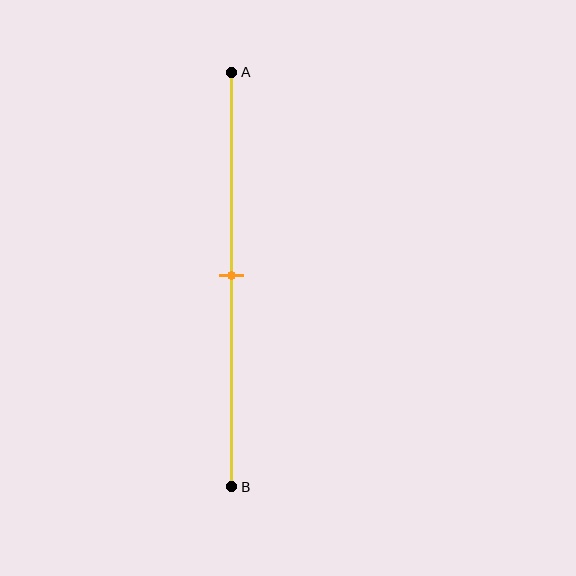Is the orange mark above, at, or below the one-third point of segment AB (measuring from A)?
The orange mark is below the one-third point of segment AB.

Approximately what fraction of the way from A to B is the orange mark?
The orange mark is approximately 50% of the way from A to B.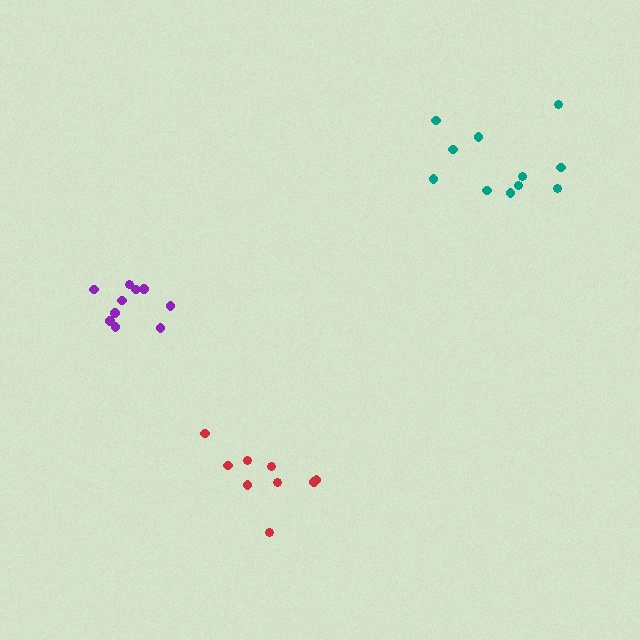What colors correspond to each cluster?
The clusters are colored: purple, red, teal.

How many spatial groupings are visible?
There are 3 spatial groupings.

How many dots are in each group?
Group 1: 10 dots, Group 2: 9 dots, Group 3: 11 dots (30 total).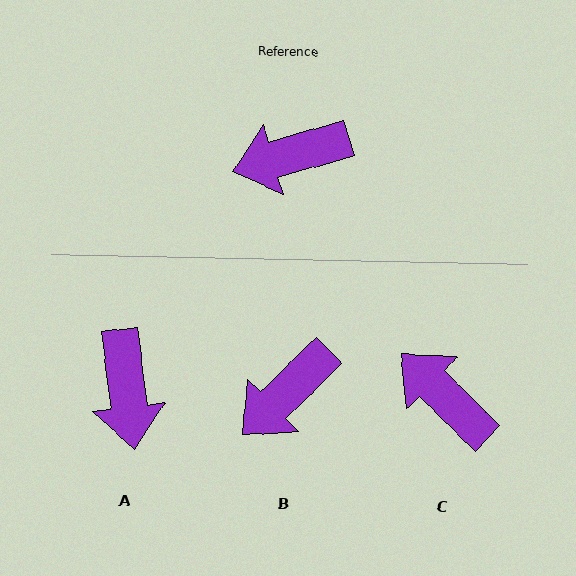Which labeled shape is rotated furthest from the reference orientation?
A, about 81 degrees away.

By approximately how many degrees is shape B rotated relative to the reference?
Approximately 29 degrees counter-clockwise.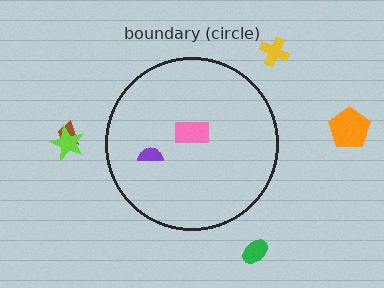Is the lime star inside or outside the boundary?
Outside.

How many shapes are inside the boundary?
2 inside, 5 outside.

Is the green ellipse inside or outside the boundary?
Outside.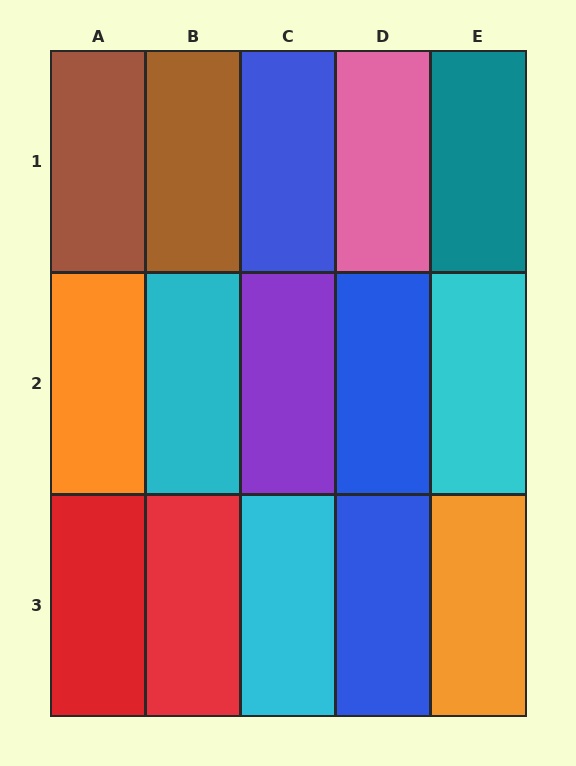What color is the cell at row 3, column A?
Red.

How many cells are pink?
1 cell is pink.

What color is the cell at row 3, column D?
Blue.